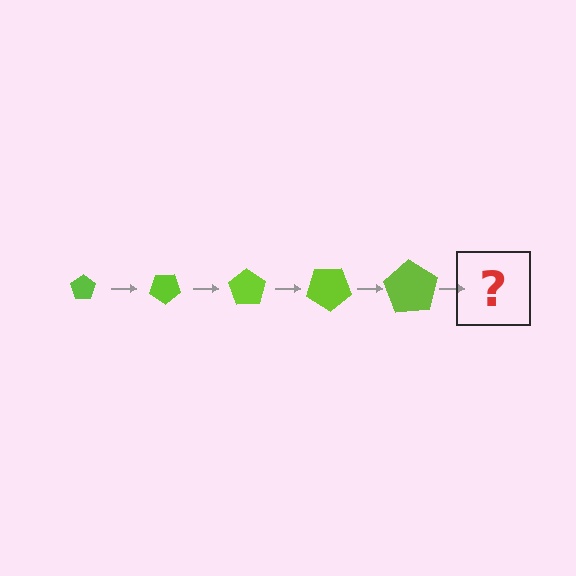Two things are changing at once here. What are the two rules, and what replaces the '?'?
The two rules are that the pentagon grows larger each step and it rotates 35 degrees each step. The '?' should be a pentagon, larger than the previous one and rotated 175 degrees from the start.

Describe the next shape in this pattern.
It should be a pentagon, larger than the previous one and rotated 175 degrees from the start.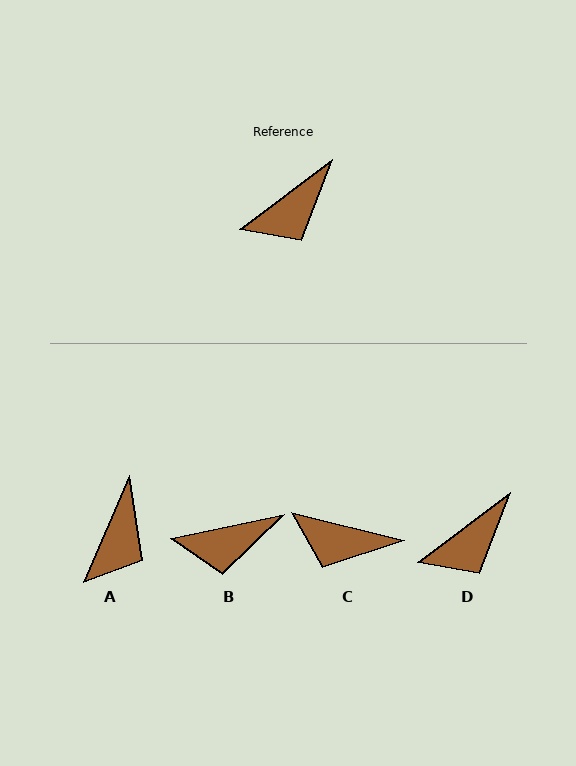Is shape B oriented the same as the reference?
No, it is off by about 25 degrees.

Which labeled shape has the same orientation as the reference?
D.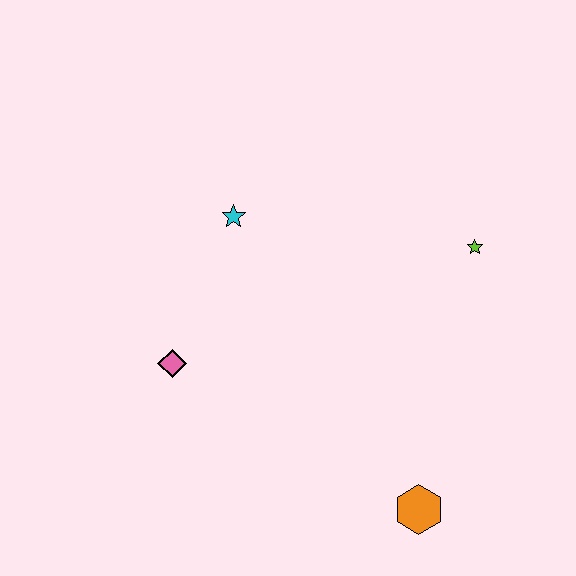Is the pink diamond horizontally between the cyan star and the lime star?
No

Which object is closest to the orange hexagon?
The lime star is closest to the orange hexagon.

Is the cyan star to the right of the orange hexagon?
No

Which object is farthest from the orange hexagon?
The cyan star is farthest from the orange hexagon.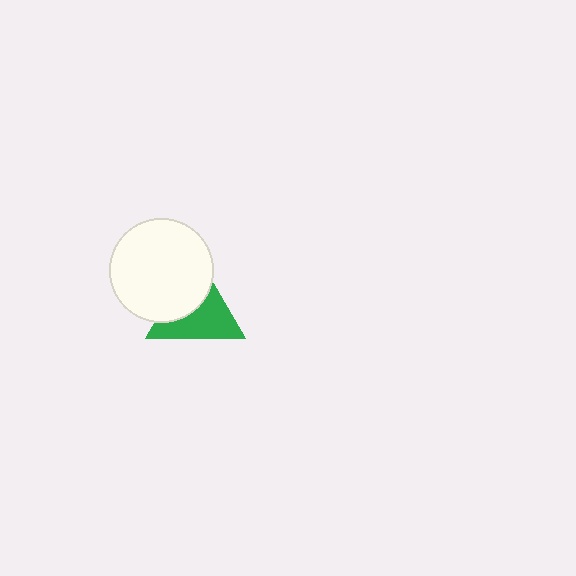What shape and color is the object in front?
The object in front is a white circle.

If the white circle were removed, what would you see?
You would see the complete green triangle.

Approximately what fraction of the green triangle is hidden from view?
Roughly 43% of the green triangle is hidden behind the white circle.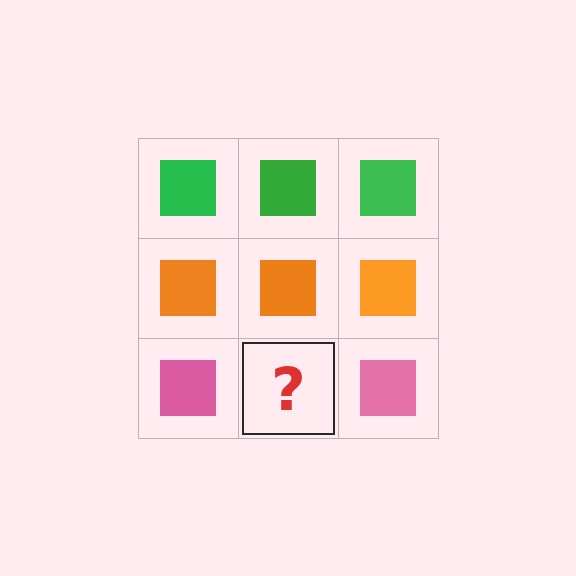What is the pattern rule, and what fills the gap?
The rule is that each row has a consistent color. The gap should be filled with a pink square.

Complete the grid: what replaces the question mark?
The question mark should be replaced with a pink square.